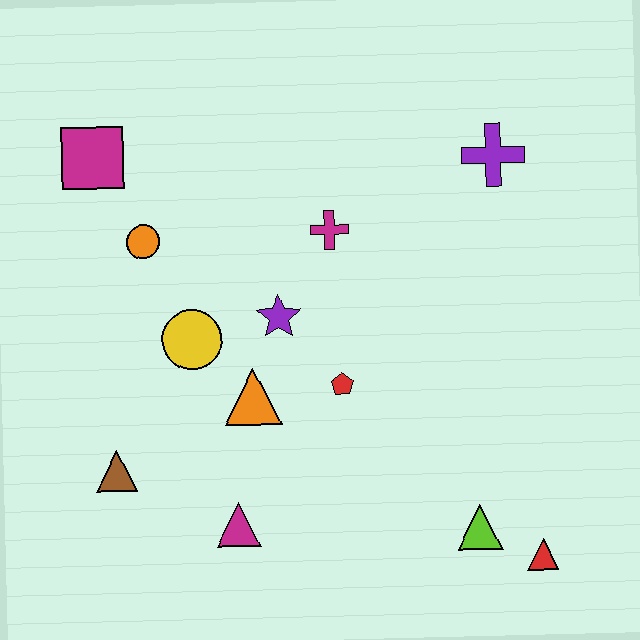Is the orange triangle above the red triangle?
Yes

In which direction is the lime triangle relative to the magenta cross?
The lime triangle is below the magenta cross.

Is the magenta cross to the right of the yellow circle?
Yes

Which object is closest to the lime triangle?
The red triangle is closest to the lime triangle.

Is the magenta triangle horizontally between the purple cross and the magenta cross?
No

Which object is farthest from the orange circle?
The red triangle is farthest from the orange circle.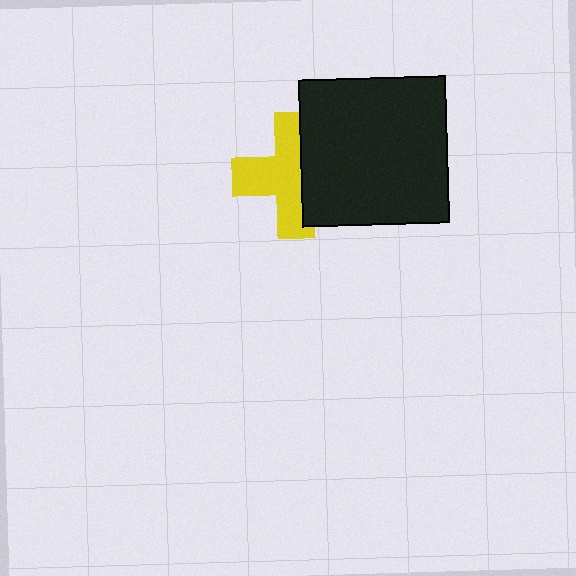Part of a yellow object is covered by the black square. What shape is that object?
It is a cross.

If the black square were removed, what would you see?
You would see the complete yellow cross.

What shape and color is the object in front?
The object in front is a black square.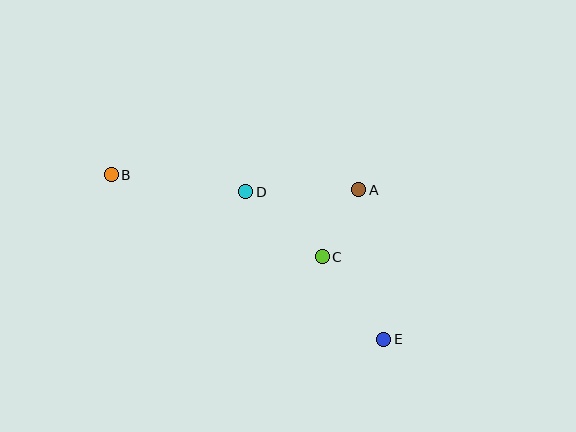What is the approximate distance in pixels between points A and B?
The distance between A and B is approximately 248 pixels.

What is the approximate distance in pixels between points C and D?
The distance between C and D is approximately 100 pixels.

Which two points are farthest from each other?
Points B and E are farthest from each other.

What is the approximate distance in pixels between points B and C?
The distance between B and C is approximately 226 pixels.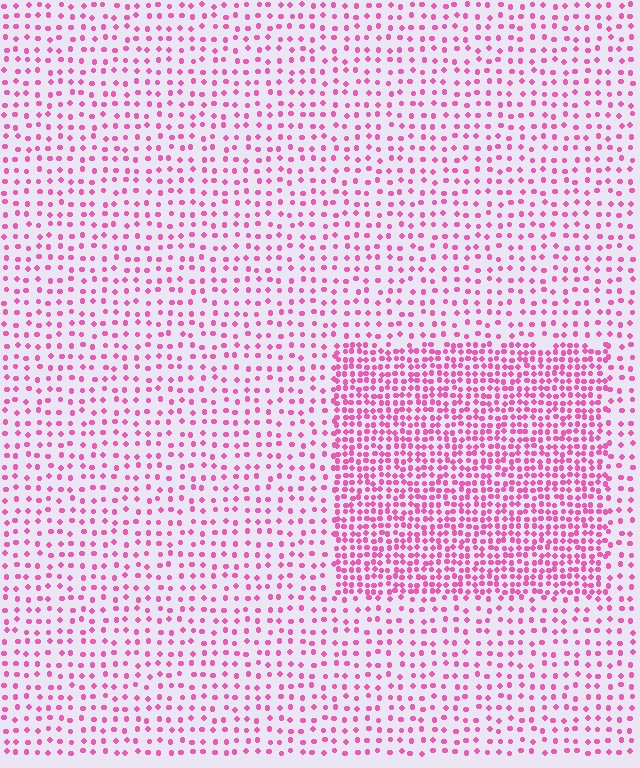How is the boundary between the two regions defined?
The boundary is defined by a change in element density (approximately 2.3x ratio). All elements are the same color, size, and shape.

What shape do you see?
I see a rectangle.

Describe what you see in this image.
The image contains small pink elements arranged at two different densities. A rectangle-shaped region is visible where the elements are more densely packed than the surrounding area.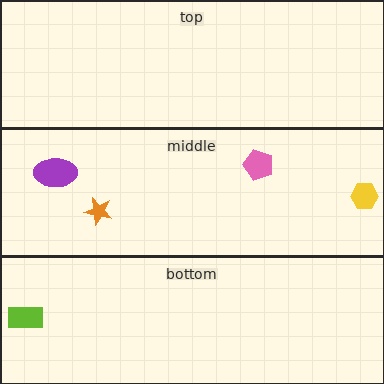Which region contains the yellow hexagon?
The middle region.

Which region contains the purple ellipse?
The middle region.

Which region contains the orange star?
The middle region.